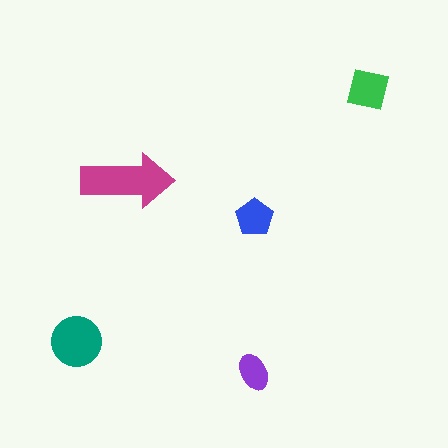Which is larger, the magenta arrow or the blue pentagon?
The magenta arrow.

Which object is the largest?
The magenta arrow.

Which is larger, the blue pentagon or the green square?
The green square.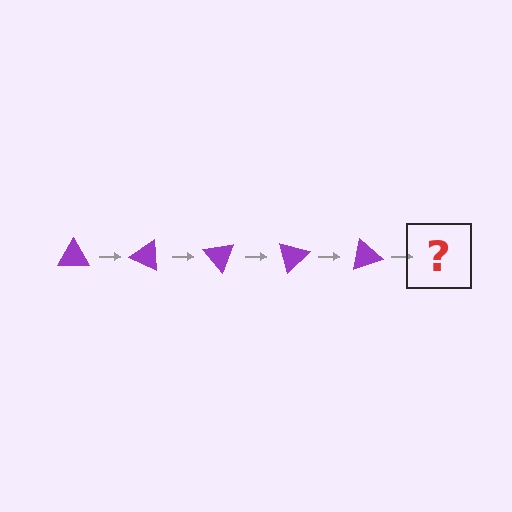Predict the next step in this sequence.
The next step is a purple triangle rotated 125 degrees.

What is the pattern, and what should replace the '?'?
The pattern is that the triangle rotates 25 degrees each step. The '?' should be a purple triangle rotated 125 degrees.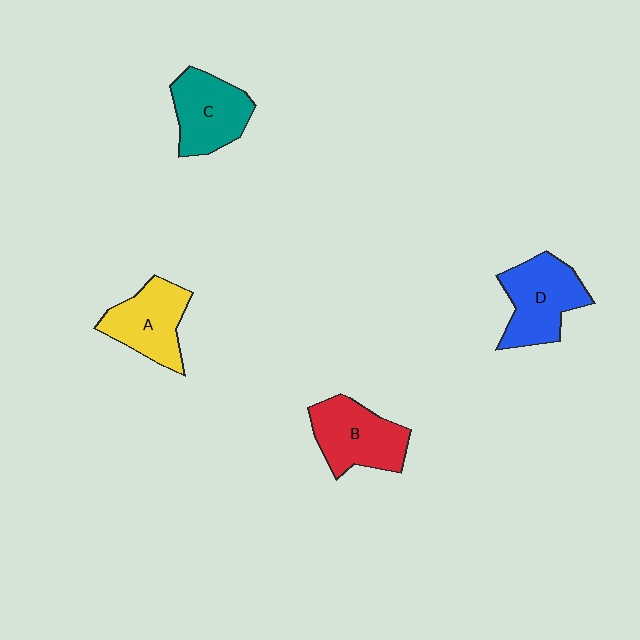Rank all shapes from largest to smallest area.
From largest to smallest: D (blue), B (red), C (teal), A (yellow).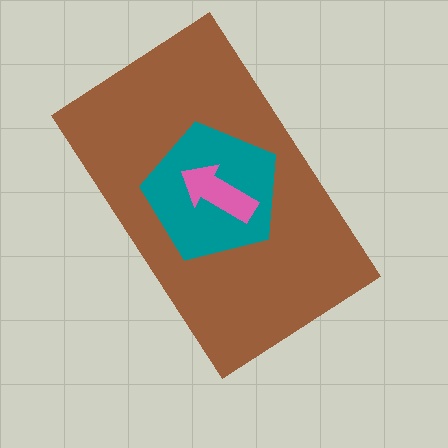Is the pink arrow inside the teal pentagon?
Yes.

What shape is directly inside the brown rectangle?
The teal pentagon.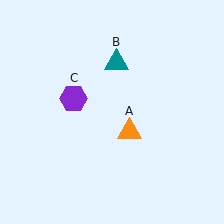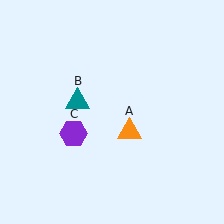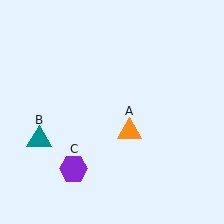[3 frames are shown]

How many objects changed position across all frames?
2 objects changed position: teal triangle (object B), purple hexagon (object C).